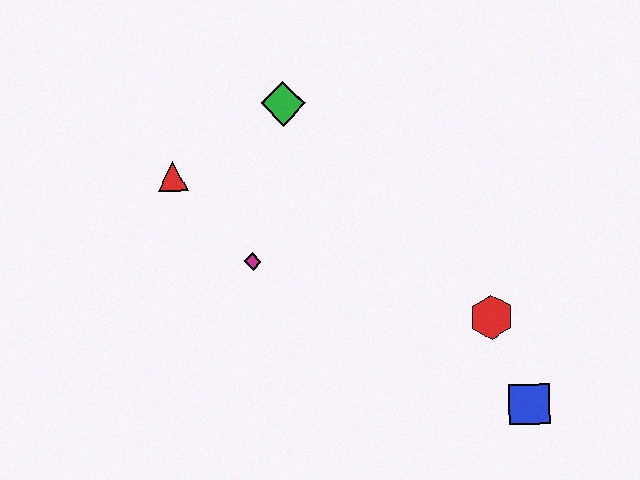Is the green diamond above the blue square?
Yes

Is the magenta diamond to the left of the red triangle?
No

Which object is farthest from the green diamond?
The blue square is farthest from the green diamond.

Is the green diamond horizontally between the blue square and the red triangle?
Yes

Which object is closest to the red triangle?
The magenta diamond is closest to the red triangle.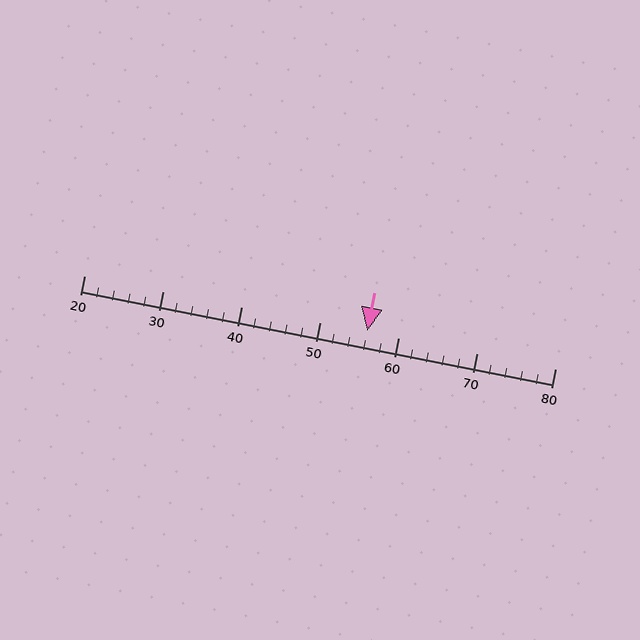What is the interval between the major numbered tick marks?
The major tick marks are spaced 10 units apart.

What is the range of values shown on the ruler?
The ruler shows values from 20 to 80.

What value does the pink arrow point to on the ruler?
The pink arrow points to approximately 56.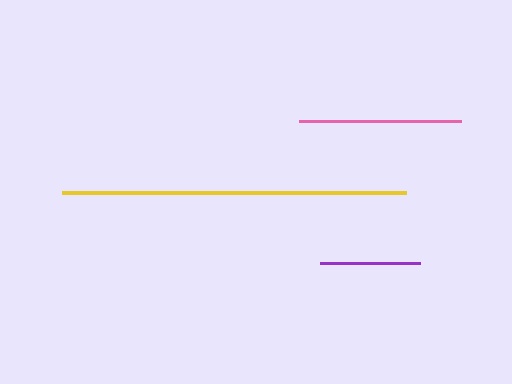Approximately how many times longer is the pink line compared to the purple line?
The pink line is approximately 1.6 times the length of the purple line.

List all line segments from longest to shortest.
From longest to shortest: yellow, pink, purple.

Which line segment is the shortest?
The purple line is the shortest at approximately 100 pixels.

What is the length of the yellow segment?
The yellow segment is approximately 343 pixels long.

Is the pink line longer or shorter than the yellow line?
The yellow line is longer than the pink line.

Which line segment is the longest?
The yellow line is the longest at approximately 343 pixels.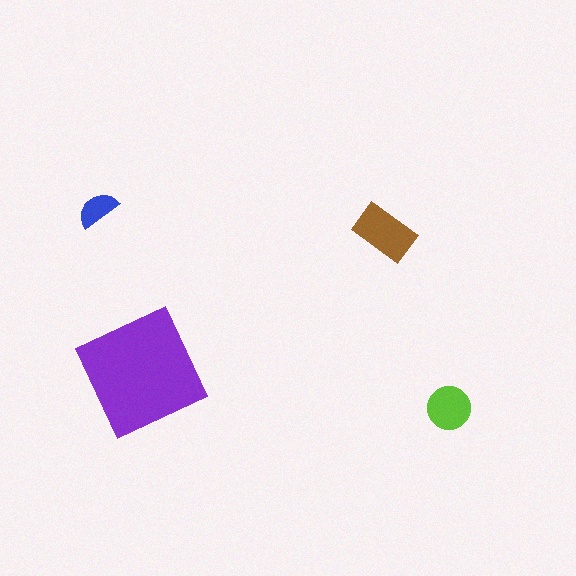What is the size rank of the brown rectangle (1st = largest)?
2nd.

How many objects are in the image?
There are 4 objects in the image.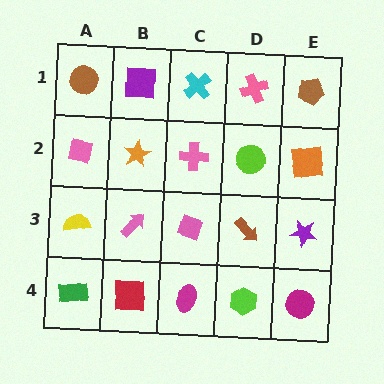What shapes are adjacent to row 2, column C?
A cyan cross (row 1, column C), a pink diamond (row 3, column C), an orange star (row 2, column B), a lime circle (row 2, column D).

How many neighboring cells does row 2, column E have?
3.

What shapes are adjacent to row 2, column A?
A brown circle (row 1, column A), a yellow semicircle (row 3, column A), an orange star (row 2, column B).